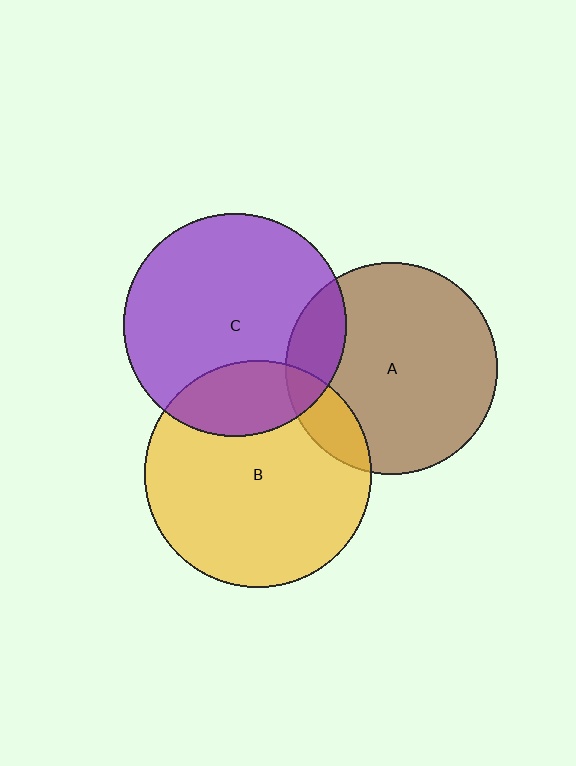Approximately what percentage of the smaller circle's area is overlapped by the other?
Approximately 20%.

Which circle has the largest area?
Circle B (yellow).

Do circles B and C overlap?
Yes.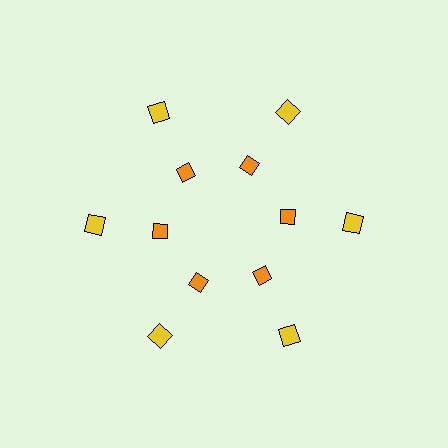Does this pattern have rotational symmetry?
Yes, this pattern has 6-fold rotational symmetry. It looks the same after rotating 60 degrees around the center.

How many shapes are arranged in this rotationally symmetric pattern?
There are 12 shapes, arranged in 6 groups of 2.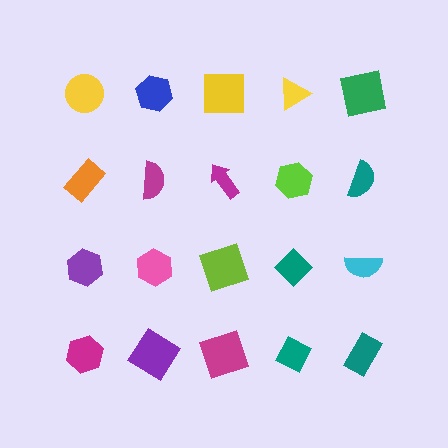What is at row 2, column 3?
A magenta arrow.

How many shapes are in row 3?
5 shapes.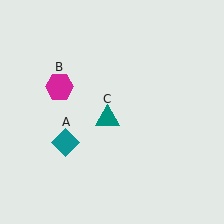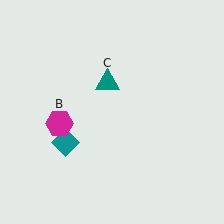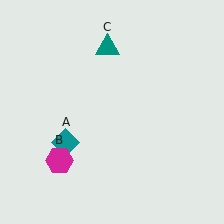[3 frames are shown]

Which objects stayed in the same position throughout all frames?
Teal diamond (object A) remained stationary.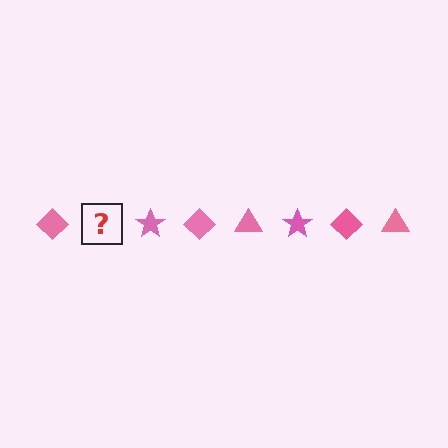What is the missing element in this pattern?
The missing element is a pink triangle.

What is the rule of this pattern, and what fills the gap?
The rule is that the pattern cycles through diamond, triangle, star shapes in pink. The gap should be filled with a pink triangle.